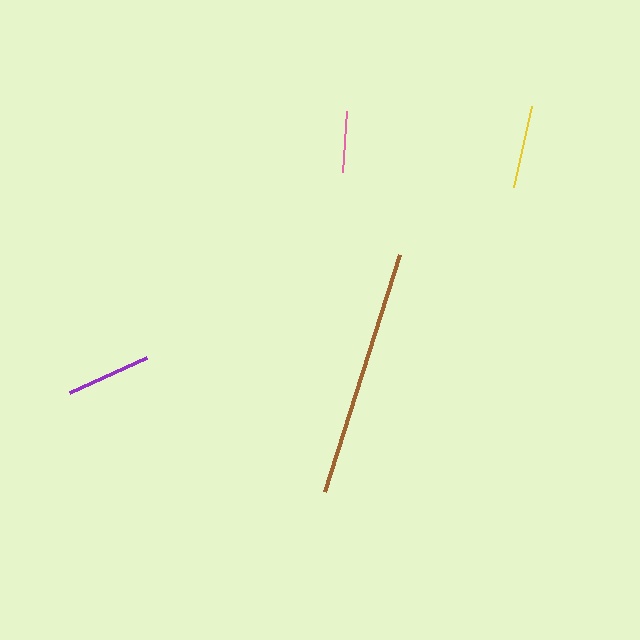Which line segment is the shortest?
The pink line is the shortest at approximately 62 pixels.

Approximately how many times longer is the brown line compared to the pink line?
The brown line is approximately 4.0 times the length of the pink line.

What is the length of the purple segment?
The purple segment is approximately 85 pixels long.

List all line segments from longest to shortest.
From longest to shortest: brown, purple, yellow, pink.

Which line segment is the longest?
The brown line is the longest at approximately 249 pixels.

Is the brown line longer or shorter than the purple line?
The brown line is longer than the purple line.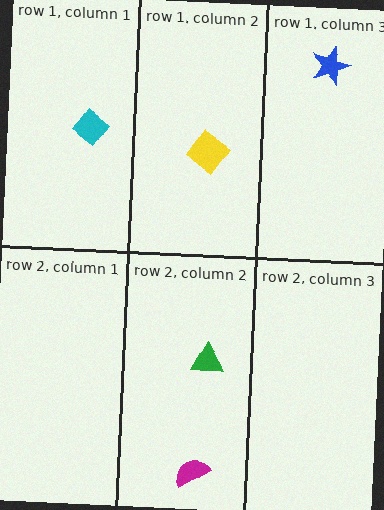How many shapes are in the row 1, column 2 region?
1.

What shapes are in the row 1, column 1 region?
The cyan diamond.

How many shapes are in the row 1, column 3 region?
1.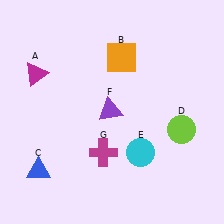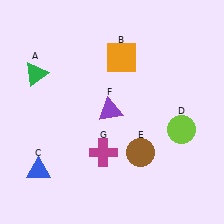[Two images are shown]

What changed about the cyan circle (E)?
In Image 1, E is cyan. In Image 2, it changed to brown.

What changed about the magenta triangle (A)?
In Image 1, A is magenta. In Image 2, it changed to green.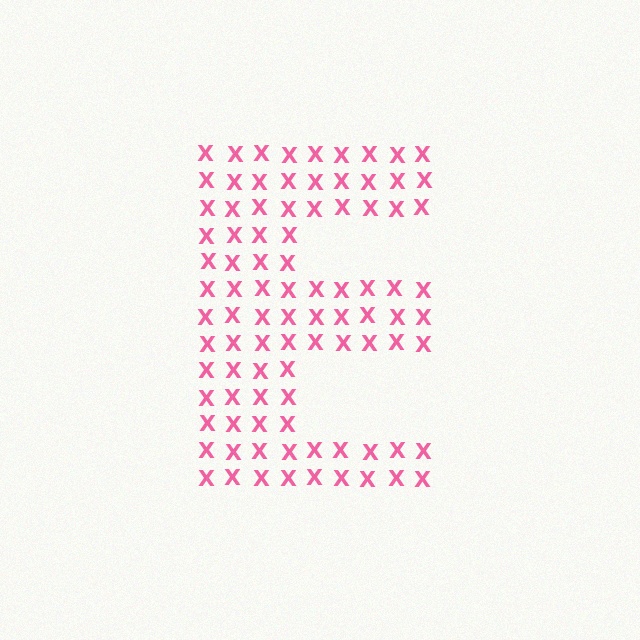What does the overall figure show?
The overall figure shows the letter E.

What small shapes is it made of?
It is made of small letter X's.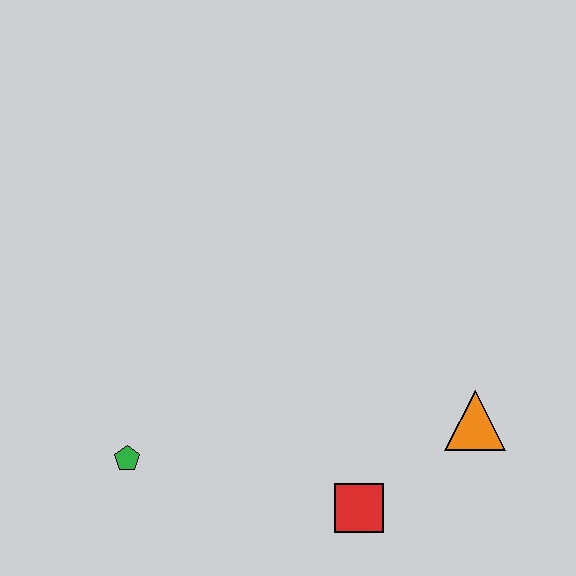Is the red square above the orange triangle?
No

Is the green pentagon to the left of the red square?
Yes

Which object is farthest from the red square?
The green pentagon is farthest from the red square.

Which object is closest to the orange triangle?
The red square is closest to the orange triangle.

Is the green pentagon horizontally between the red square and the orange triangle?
No